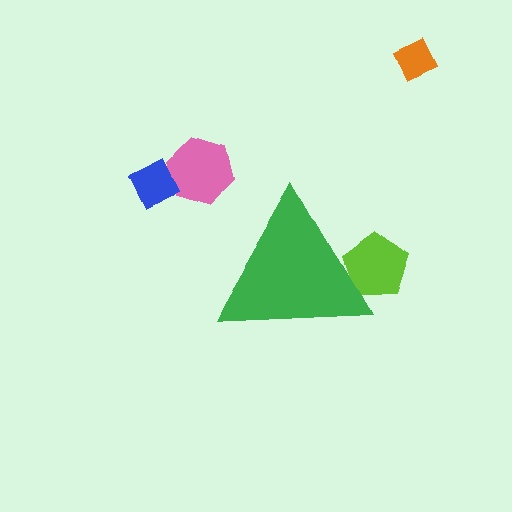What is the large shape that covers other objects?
A green triangle.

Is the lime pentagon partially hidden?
Yes, the lime pentagon is partially hidden behind the green triangle.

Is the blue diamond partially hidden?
No, the blue diamond is fully visible.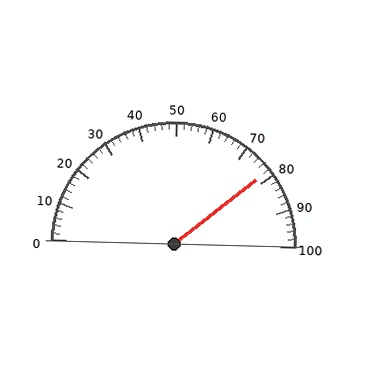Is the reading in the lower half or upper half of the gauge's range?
The reading is in the upper half of the range (0 to 100).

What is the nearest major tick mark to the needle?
The nearest major tick mark is 80.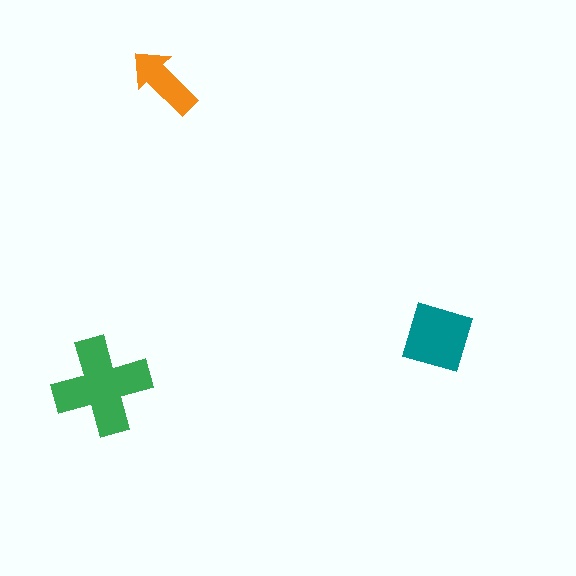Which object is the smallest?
The orange arrow.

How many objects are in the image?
There are 3 objects in the image.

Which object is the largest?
The green cross.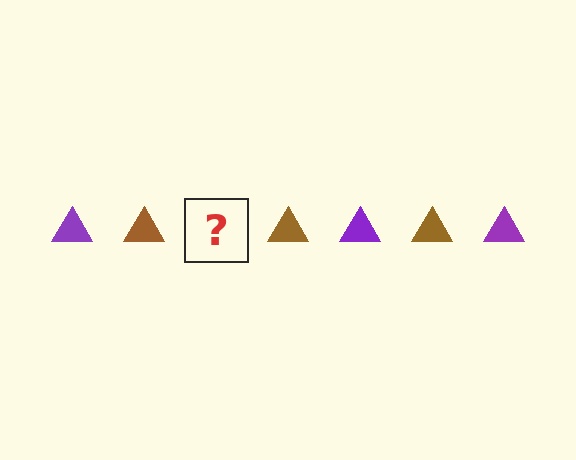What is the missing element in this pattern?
The missing element is a purple triangle.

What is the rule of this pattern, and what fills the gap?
The rule is that the pattern cycles through purple, brown triangles. The gap should be filled with a purple triangle.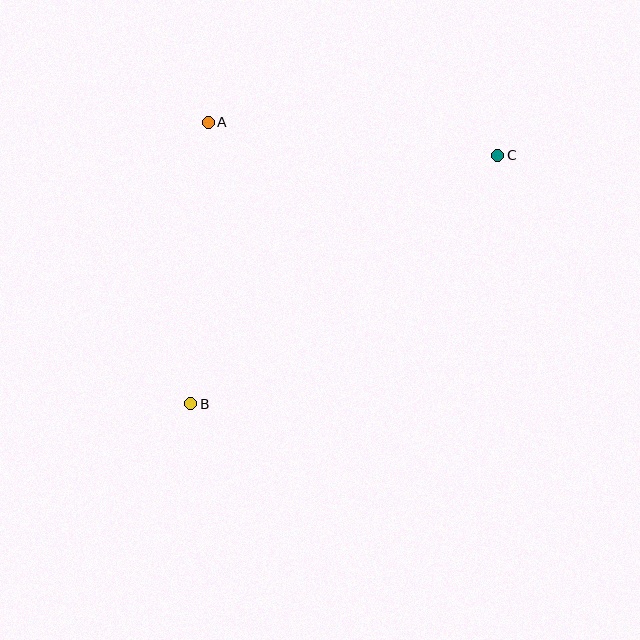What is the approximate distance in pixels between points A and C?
The distance between A and C is approximately 292 pixels.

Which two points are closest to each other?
Points A and B are closest to each other.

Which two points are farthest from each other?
Points B and C are farthest from each other.